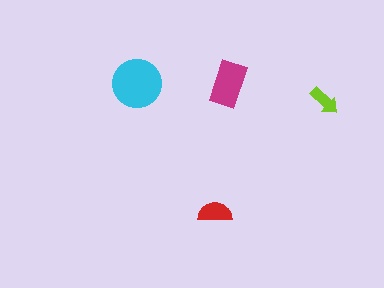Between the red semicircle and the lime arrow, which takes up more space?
The red semicircle.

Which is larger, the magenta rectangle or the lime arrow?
The magenta rectangle.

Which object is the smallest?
The lime arrow.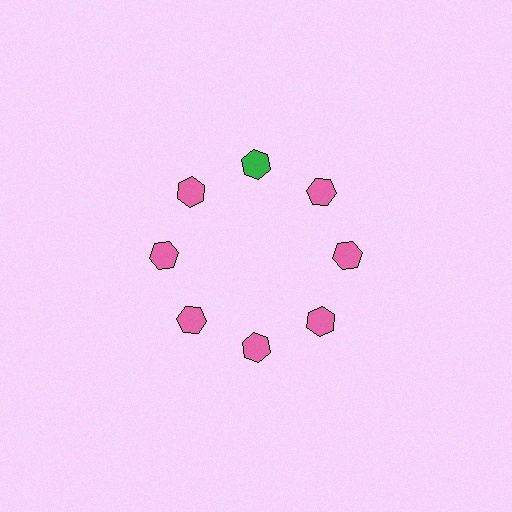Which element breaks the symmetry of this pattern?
The green hexagon at roughly the 12 o'clock position breaks the symmetry. All other shapes are pink hexagons.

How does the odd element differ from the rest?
It has a different color: green instead of pink.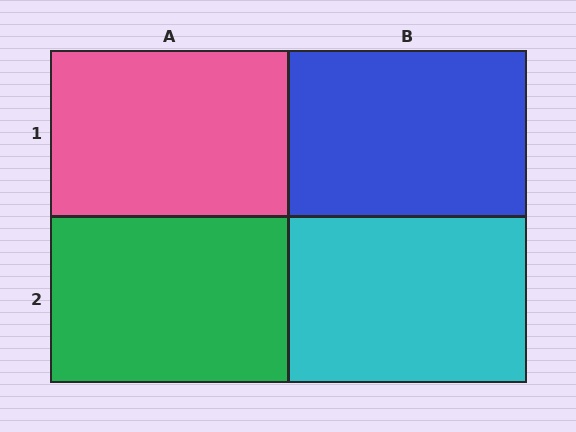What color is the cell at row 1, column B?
Blue.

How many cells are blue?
1 cell is blue.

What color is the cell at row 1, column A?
Pink.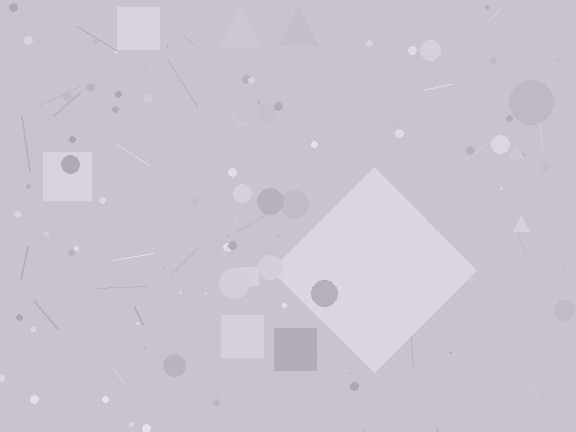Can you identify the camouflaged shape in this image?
The camouflaged shape is a diamond.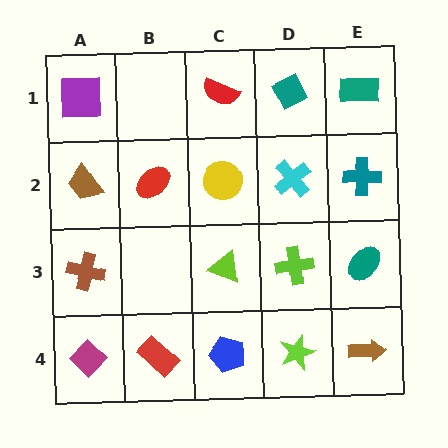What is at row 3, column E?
A teal ellipse.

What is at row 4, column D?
A lime star.